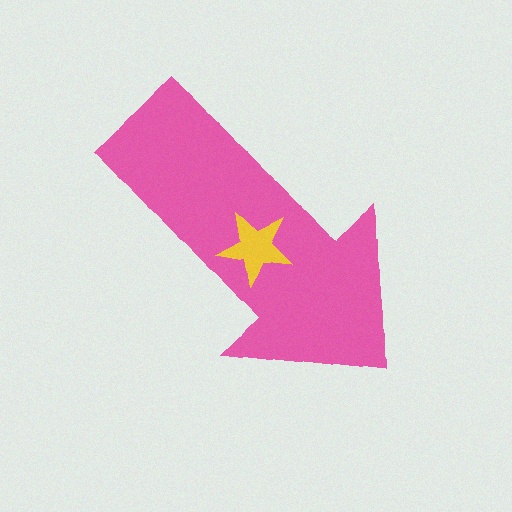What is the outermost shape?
The pink arrow.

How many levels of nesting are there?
2.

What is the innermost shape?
The yellow star.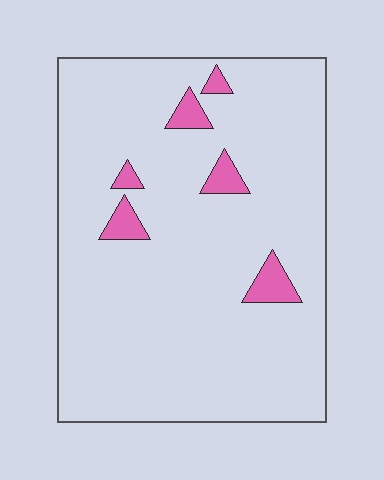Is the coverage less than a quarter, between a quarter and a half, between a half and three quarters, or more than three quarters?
Less than a quarter.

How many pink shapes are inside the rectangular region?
6.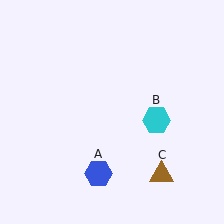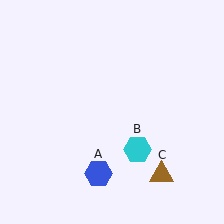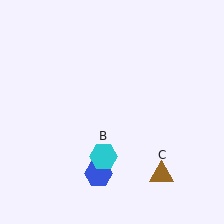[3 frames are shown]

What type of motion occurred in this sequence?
The cyan hexagon (object B) rotated clockwise around the center of the scene.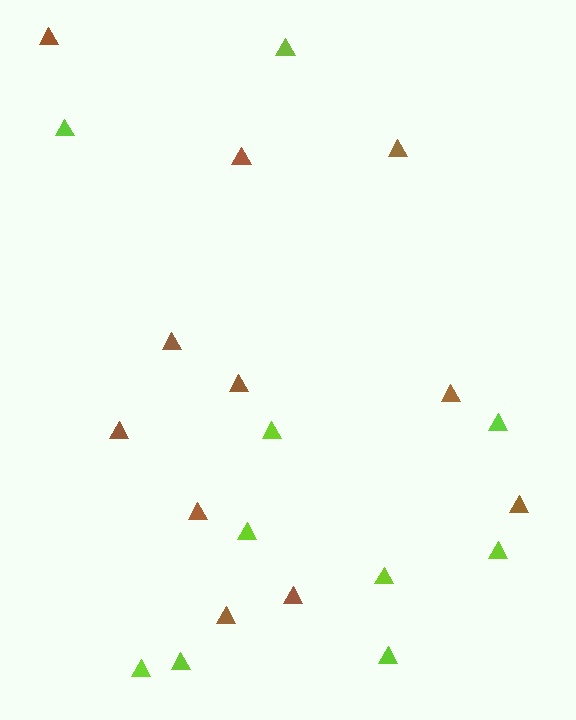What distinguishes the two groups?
There are 2 groups: one group of brown triangles (11) and one group of lime triangles (10).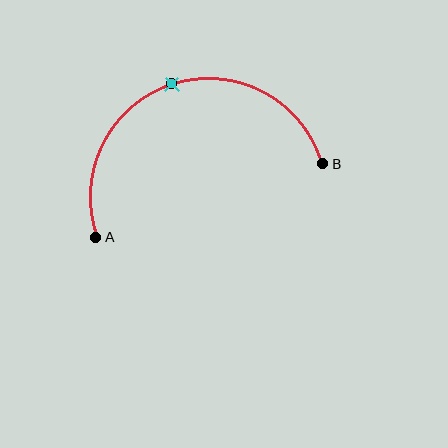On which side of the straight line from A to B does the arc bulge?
The arc bulges above the straight line connecting A and B.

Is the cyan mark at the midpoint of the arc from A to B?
Yes. The cyan mark lies on the arc at equal arc-length from both A and B — it is the arc midpoint.